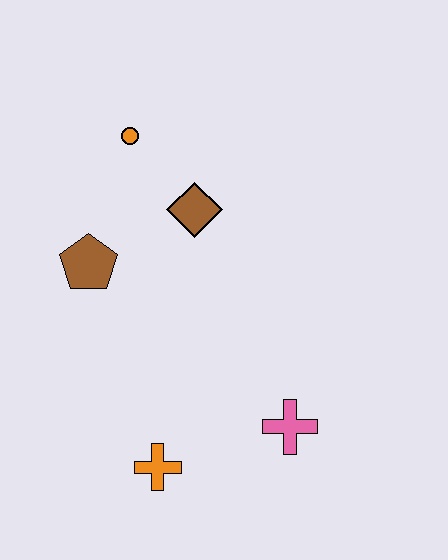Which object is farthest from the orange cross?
The orange circle is farthest from the orange cross.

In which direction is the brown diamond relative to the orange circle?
The brown diamond is below the orange circle.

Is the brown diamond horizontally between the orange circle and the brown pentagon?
No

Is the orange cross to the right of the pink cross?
No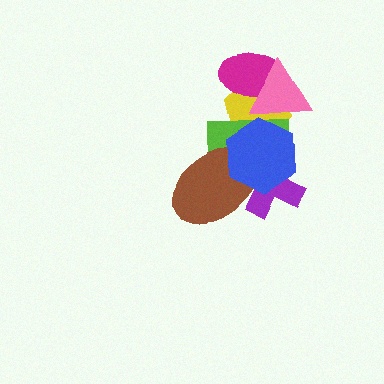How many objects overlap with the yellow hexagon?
4 objects overlap with the yellow hexagon.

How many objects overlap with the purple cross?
3 objects overlap with the purple cross.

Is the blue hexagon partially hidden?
No, no other shape covers it.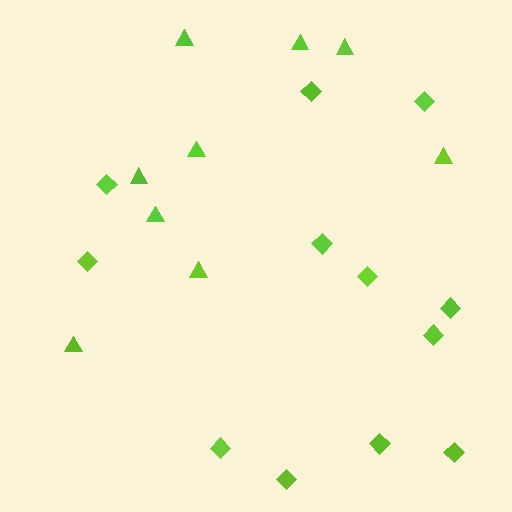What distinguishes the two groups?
There are 2 groups: one group of diamonds (12) and one group of triangles (9).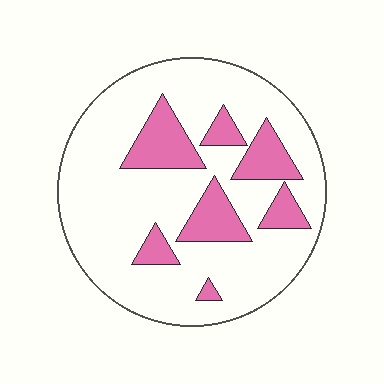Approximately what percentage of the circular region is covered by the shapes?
Approximately 20%.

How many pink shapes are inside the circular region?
7.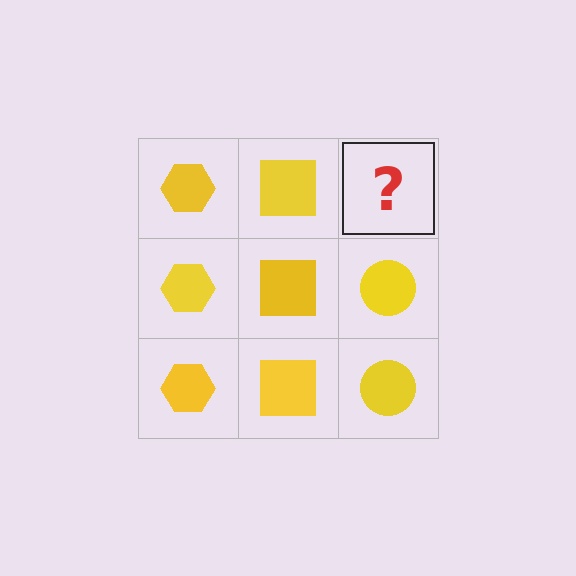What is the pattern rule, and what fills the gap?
The rule is that each column has a consistent shape. The gap should be filled with a yellow circle.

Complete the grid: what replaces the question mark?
The question mark should be replaced with a yellow circle.